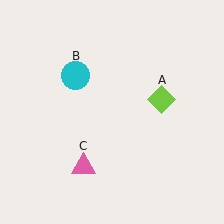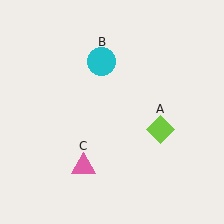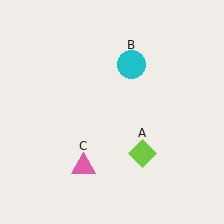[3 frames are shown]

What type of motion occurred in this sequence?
The lime diamond (object A), cyan circle (object B) rotated clockwise around the center of the scene.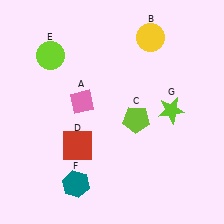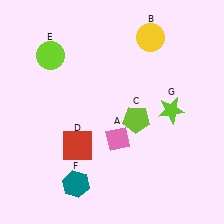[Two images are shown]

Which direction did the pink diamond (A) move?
The pink diamond (A) moved down.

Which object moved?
The pink diamond (A) moved down.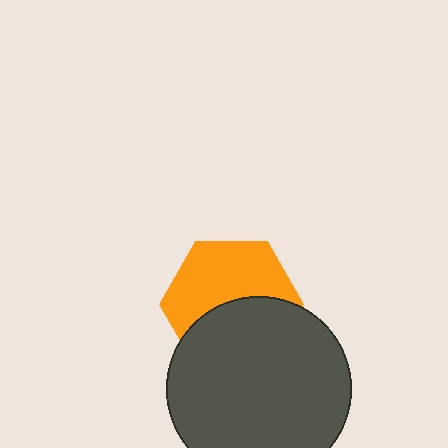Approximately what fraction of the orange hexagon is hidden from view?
Roughly 46% of the orange hexagon is hidden behind the dark gray circle.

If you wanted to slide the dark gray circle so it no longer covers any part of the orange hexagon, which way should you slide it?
Slide it down — that is the most direct way to separate the two shapes.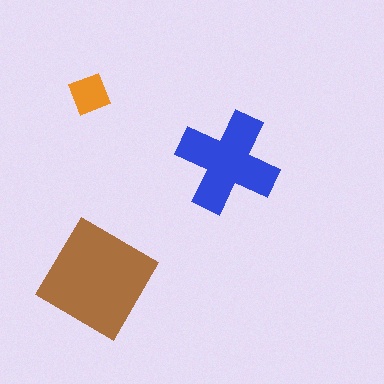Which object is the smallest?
The orange diamond.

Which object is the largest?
The brown diamond.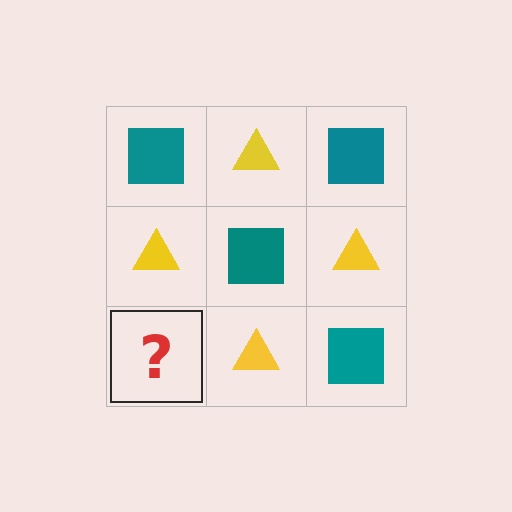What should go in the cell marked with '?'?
The missing cell should contain a teal square.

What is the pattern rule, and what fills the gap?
The rule is that it alternates teal square and yellow triangle in a checkerboard pattern. The gap should be filled with a teal square.